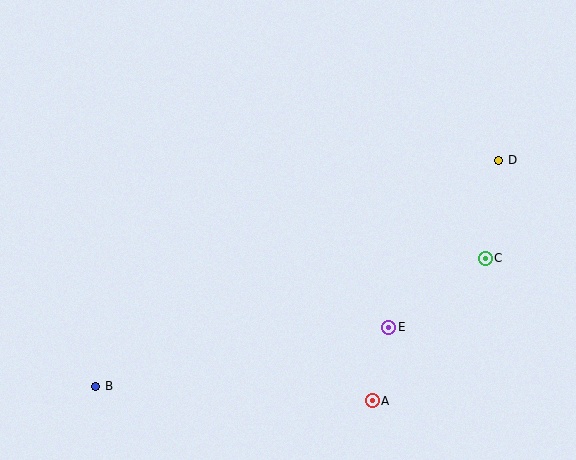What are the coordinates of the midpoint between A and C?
The midpoint between A and C is at (429, 330).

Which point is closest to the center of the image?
Point E at (389, 327) is closest to the center.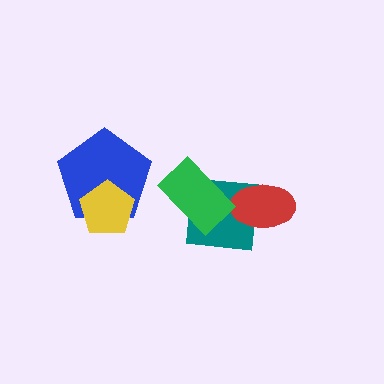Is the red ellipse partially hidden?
No, no other shape covers it.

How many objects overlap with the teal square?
2 objects overlap with the teal square.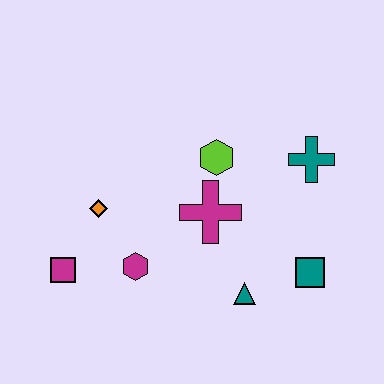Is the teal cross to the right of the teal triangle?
Yes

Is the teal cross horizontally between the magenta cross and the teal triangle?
No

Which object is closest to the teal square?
The teal triangle is closest to the teal square.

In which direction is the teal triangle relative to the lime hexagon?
The teal triangle is below the lime hexagon.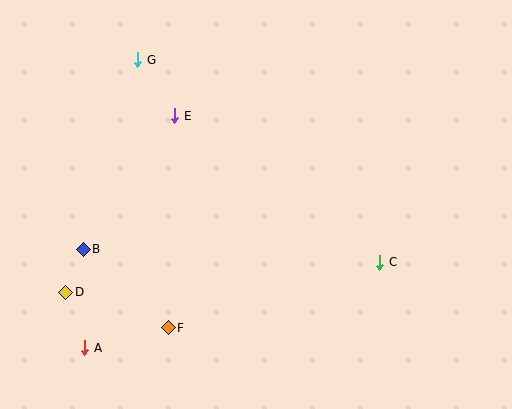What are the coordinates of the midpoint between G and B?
The midpoint between G and B is at (111, 154).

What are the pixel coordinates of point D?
Point D is at (66, 292).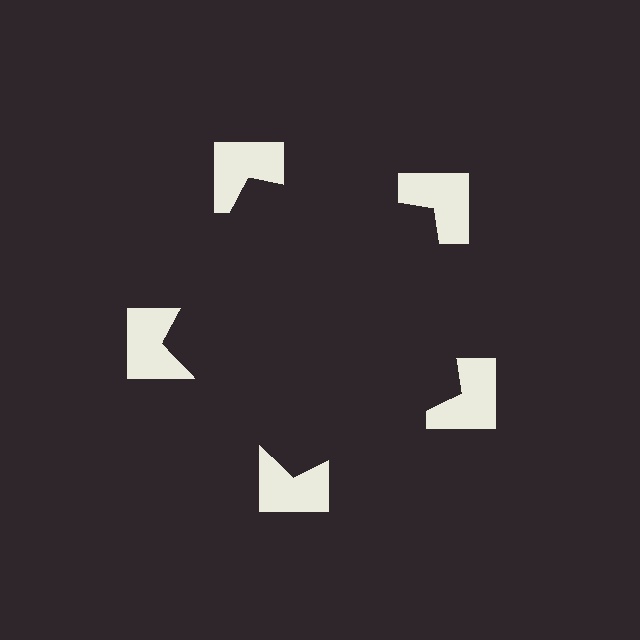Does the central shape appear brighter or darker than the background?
It typically appears slightly darker than the background, even though no actual brightness change is drawn.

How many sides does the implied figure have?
5 sides.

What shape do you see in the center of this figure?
An illusory pentagon — its edges are inferred from the aligned wedge cuts in the notched squares, not physically drawn.